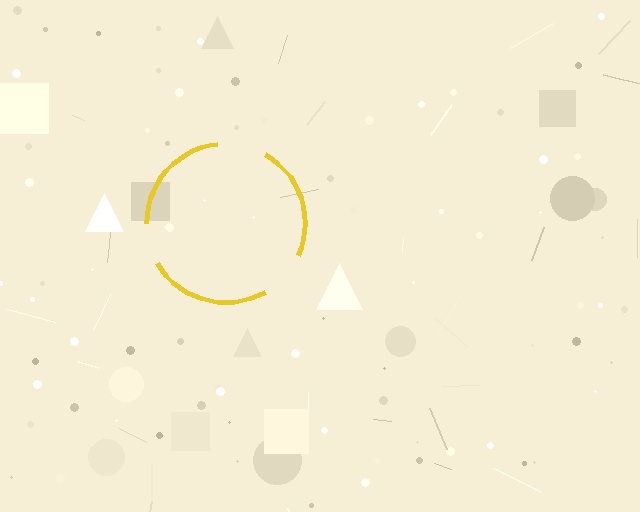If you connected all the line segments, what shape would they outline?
They would outline a circle.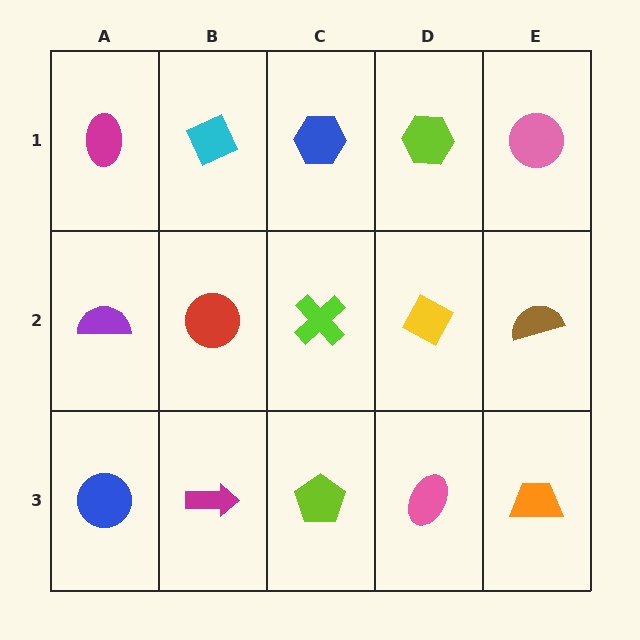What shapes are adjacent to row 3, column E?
A brown semicircle (row 2, column E), a pink ellipse (row 3, column D).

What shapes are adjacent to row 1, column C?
A lime cross (row 2, column C), a cyan diamond (row 1, column B), a lime hexagon (row 1, column D).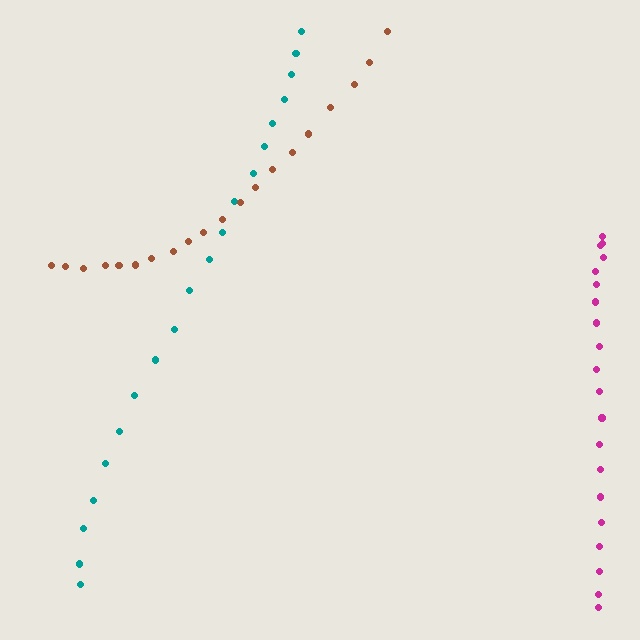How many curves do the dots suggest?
There are 3 distinct paths.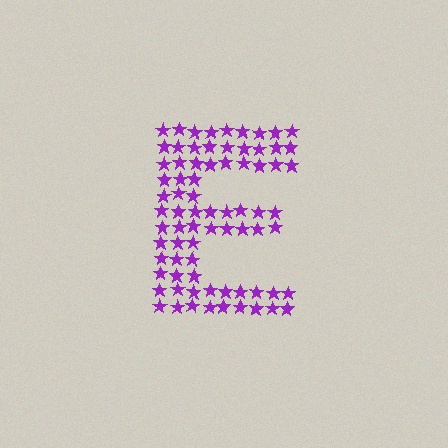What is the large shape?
The large shape is the letter E.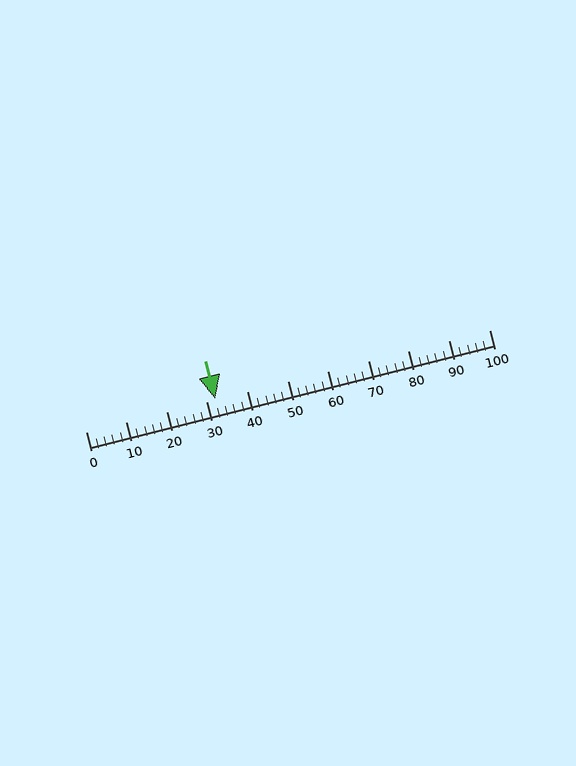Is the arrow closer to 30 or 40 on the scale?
The arrow is closer to 30.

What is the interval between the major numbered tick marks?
The major tick marks are spaced 10 units apart.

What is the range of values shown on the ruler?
The ruler shows values from 0 to 100.